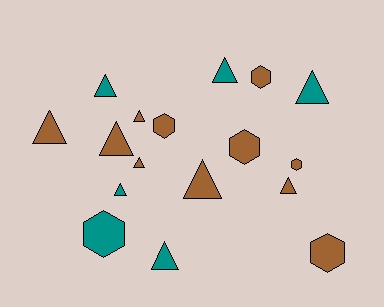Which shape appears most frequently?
Triangle, with 11 objects.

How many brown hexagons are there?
There are 5 brown hexagons.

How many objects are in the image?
There are 17 objects.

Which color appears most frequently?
Brown, with 11 objects.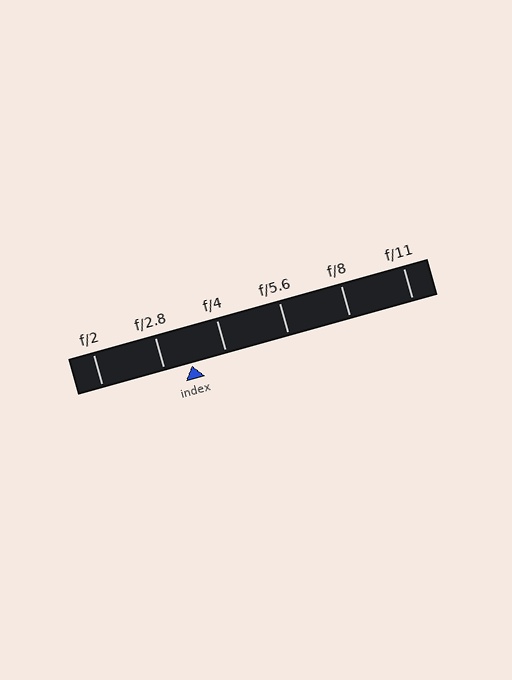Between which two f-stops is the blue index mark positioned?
The index mark is between f/2.8 and f/4.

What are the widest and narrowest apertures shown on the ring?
The widest aperture shown is f/2 and the narrowest is f/11.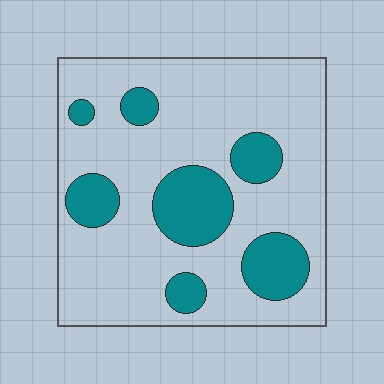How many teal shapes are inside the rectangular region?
7.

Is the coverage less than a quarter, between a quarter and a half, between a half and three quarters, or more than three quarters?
Less than a quarter.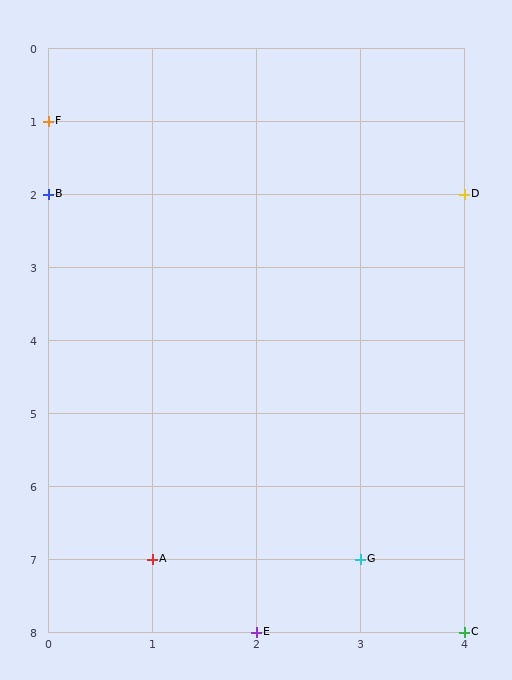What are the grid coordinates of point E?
Point E is at grid coordinates (2, 8).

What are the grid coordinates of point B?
Point B is at grid coordinates (0, 2).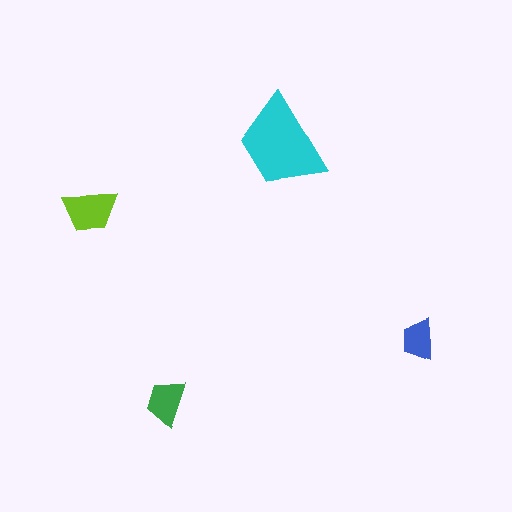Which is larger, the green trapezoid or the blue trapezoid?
The green one.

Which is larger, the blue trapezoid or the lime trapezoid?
The lime one.